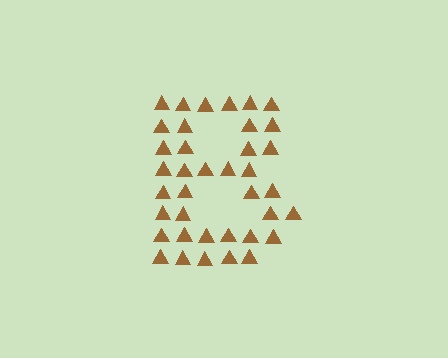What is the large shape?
The large shape is the letter B.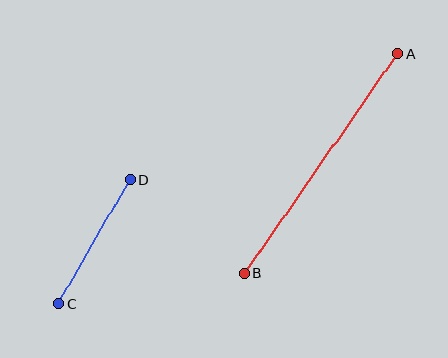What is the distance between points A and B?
The distance is approximately 268 pixels.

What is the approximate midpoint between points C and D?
The midpoint is at approximately (95, 241) pixels.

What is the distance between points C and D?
The distance is approximately 143 pixels.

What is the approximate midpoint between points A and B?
The midpoint is at approximately (321, 163) pixels.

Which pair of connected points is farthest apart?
Points A and B are farthest apart.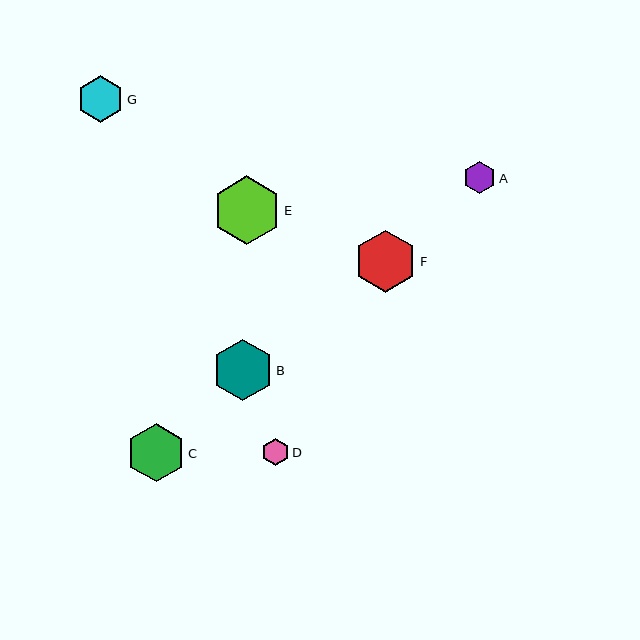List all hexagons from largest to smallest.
From largest to smallest: E, F, B, C, G, A, D.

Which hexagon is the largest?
Hexagon E is the largest with a size of approximately 68 pixels.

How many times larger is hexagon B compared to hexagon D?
Hexagon B is approximately 2.2 times the size of hexagon D.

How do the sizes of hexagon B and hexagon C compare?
Hexagon B and hexagon C are approximately the same size.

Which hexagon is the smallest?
Hexagon D is the smallest with a size of approximately 28 pixels.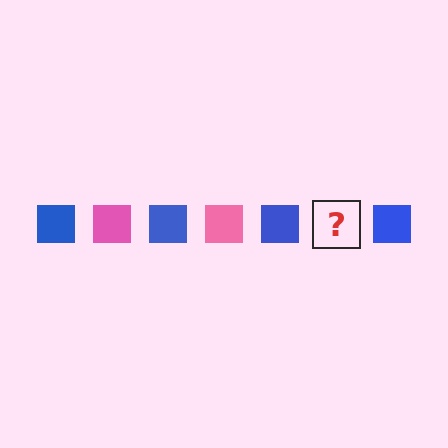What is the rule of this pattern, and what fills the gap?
The rule is that the pattern cycles through blue, pink squares. The gap should be filled with a pink square.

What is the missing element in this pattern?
The missing element is a pink square.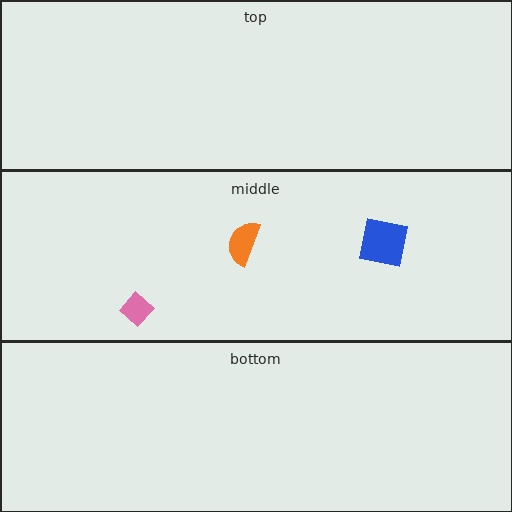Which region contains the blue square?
The middle region.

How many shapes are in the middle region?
3.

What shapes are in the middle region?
The orange semicircle, the blue square, the pink diamond.